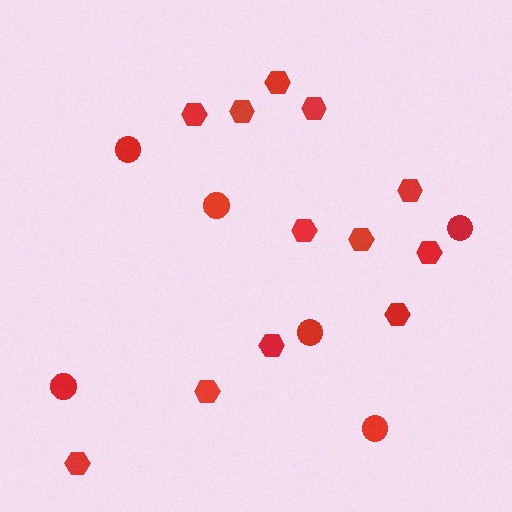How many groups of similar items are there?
There are 2 groups: one group of hexagons (12) and one group of circles (6).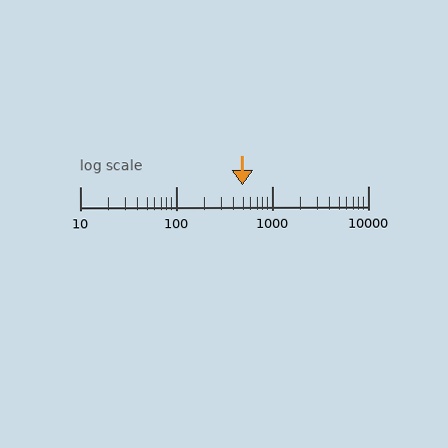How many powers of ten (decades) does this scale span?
The scale spans 3 decades, from 10 to 10000.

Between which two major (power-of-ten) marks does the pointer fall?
The pointer is between 100 and 1000.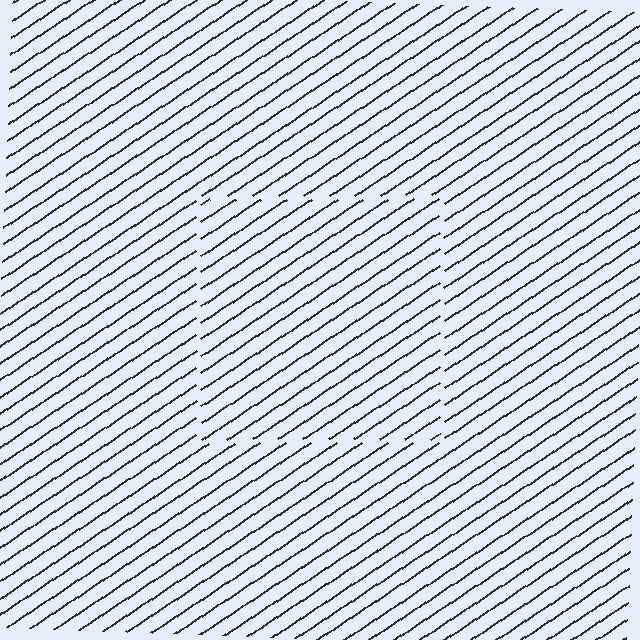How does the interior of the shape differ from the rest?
The interior of the shape contains the same grating, shifted by half a period — the contour is defined by the phase discontinuity where line-ends from the inner and outer gratings abut.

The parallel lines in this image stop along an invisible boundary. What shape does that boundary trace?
An illusory square. The interior of the shape contains the same grating, shifted by half a period — the contour is defined by the phase discontinuity where line-ends from the inner and outer gratings abut.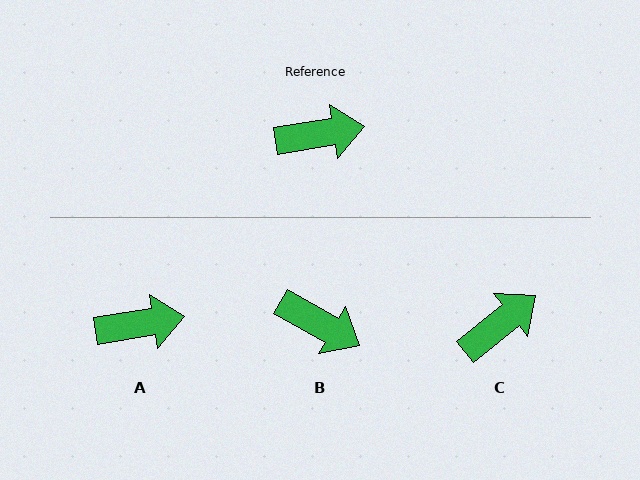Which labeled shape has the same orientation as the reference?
A.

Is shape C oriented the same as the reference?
No, it is off by about 30 degrees.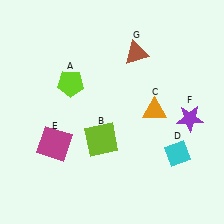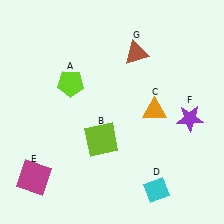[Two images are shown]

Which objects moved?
The objects that moved are: the cyan diamond (D), the magenta square (E).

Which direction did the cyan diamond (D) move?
The cyan diamond (D) moved down.